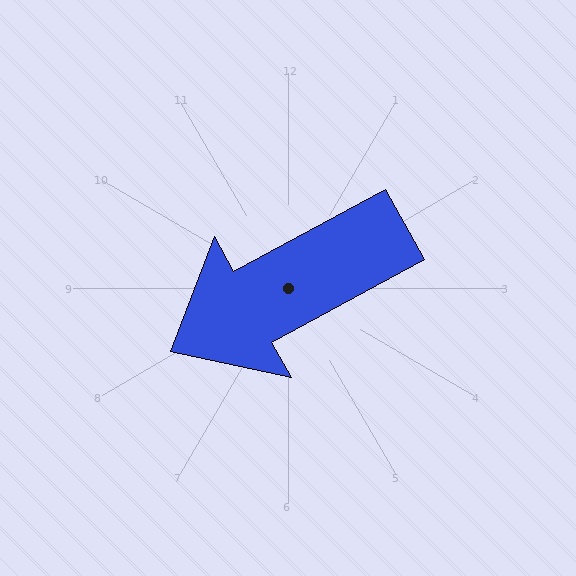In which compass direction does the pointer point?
Southwest.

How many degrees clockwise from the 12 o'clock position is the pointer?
Approximately 241 degrees.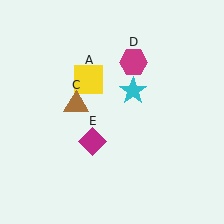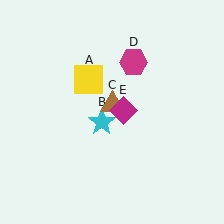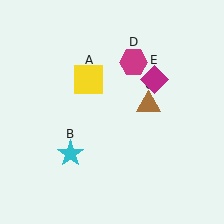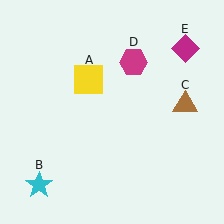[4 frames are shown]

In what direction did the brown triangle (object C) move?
The brown triangle (object C) moved right.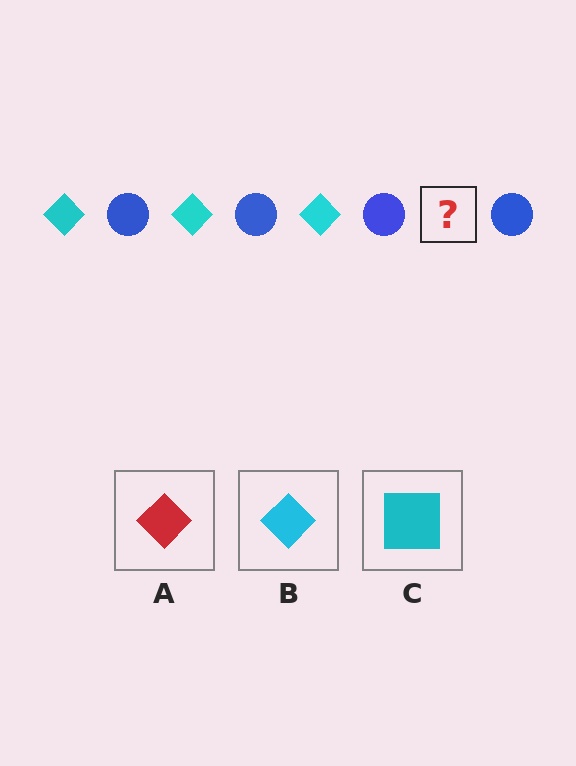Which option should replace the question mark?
Option B.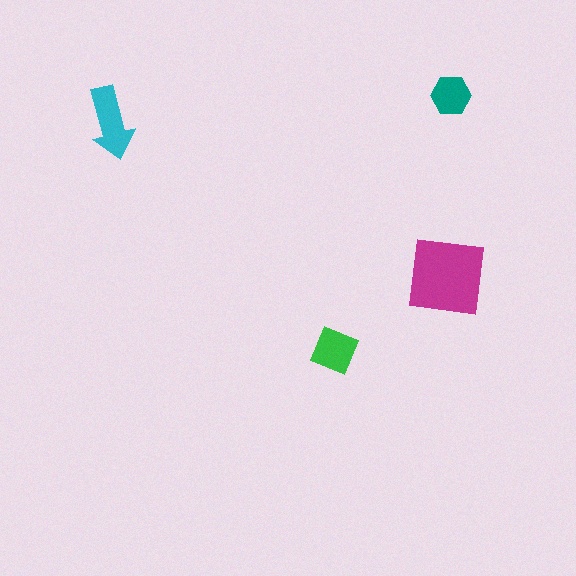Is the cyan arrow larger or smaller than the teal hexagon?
Larger.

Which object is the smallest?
The teal hexagon.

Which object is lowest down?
The green diamond is bottommost.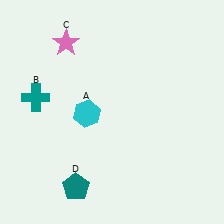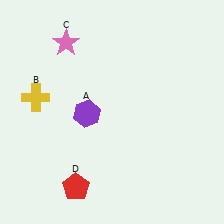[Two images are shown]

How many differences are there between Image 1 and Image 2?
There are 3 differences between the two images.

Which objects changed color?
A changed from cyan to purple. B changed from teal to yellow. D changed from teal to red.